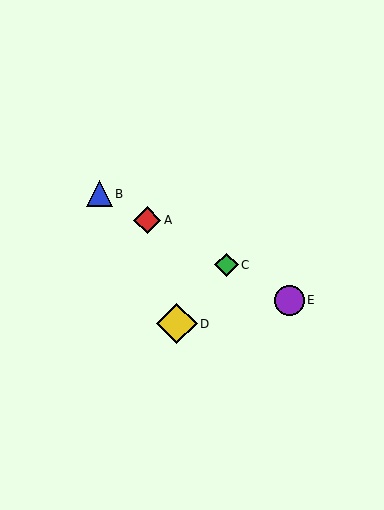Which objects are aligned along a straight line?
Objects A, B, C, E are aligned along a straight line.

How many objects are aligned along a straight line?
4 objects (A, B, C, E) are aligned along a straight line.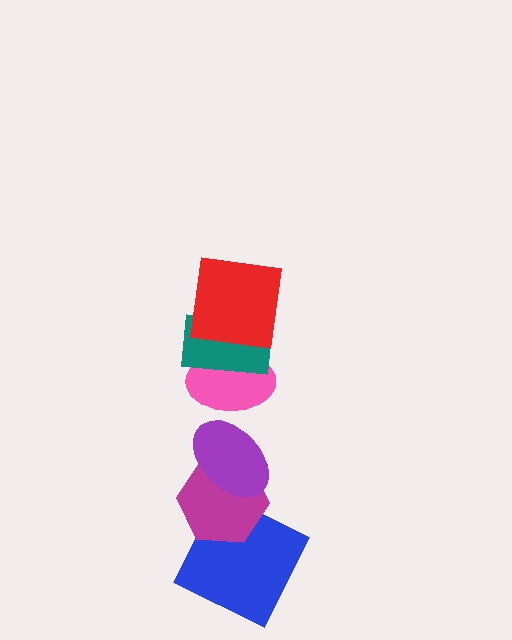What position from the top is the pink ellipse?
The pink ellipse is 3rd from the top.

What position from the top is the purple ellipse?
The purple ellipse is 4th from the top.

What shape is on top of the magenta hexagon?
The purple ellipse is on top of the magenta hexagon.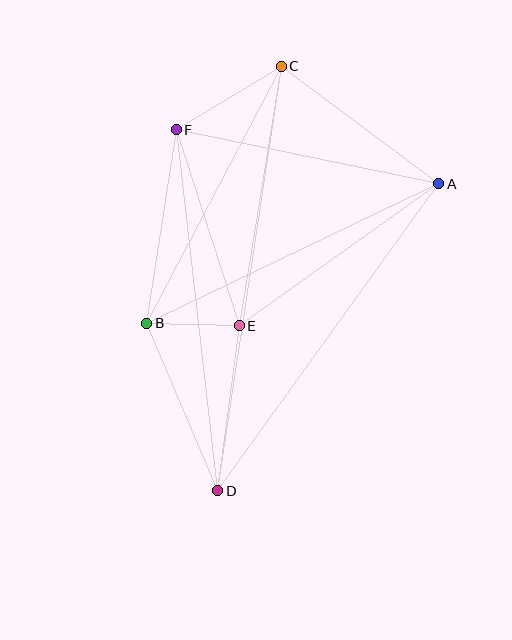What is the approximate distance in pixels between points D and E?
The distance between D and E is approximately 166 pixels.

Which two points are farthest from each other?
Points C and D are farthest from each other.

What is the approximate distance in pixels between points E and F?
The distance between E and F is approximately 206 pixels.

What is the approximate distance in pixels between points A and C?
The distance between A and C is approximately 197 pixels.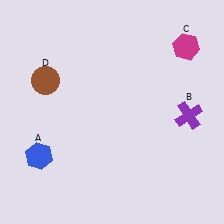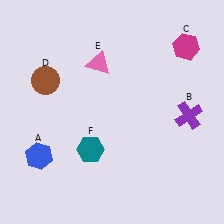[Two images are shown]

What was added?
A pink triangle (E), a teal hexagon (F) were added in Image 2.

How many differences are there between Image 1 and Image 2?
There are 2 differences between the two images.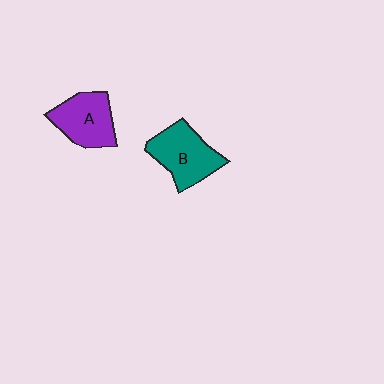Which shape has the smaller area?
Shape A (purple).